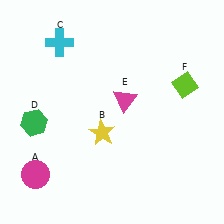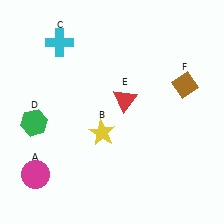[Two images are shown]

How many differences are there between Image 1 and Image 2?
There are 2 differences between the two images.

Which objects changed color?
E changed from magenta to red. F changed from lime to brown.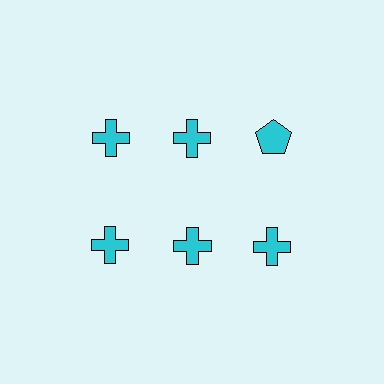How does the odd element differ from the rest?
It has a different shape: pentagon instead of cross.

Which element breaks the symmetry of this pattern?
The cyan pentagon in the top row, center column breaks the symmetry. All other shapes are cyan crosses.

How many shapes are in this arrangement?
There are 6 shapes arranged in a grid pattern.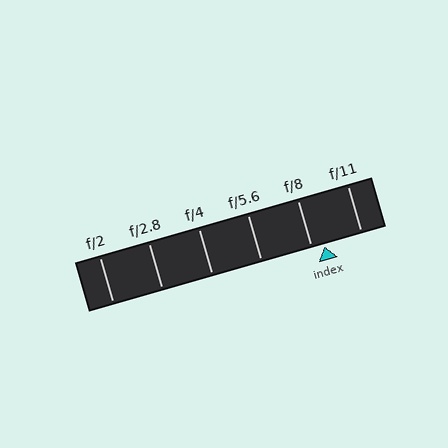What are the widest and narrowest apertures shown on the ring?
The widest aperture shown is f/2 and the narrowest is f/11.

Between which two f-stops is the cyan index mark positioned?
The index mark is between f/8 and f/11.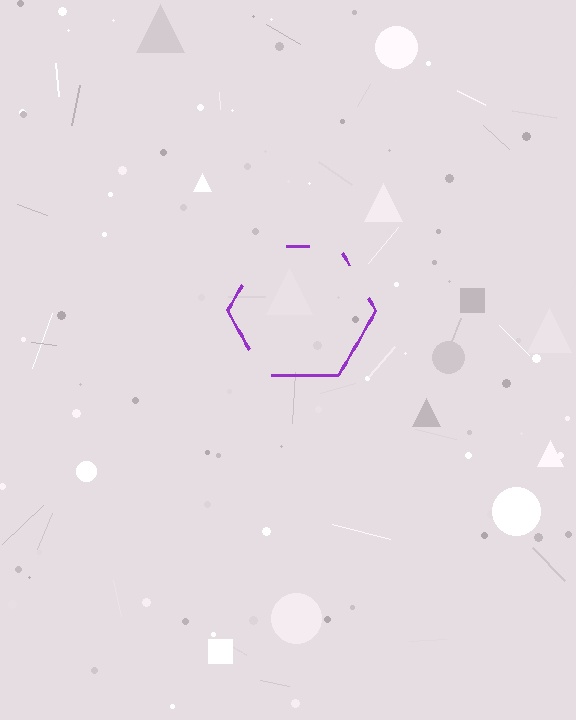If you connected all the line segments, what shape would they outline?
They would outline a hexagon.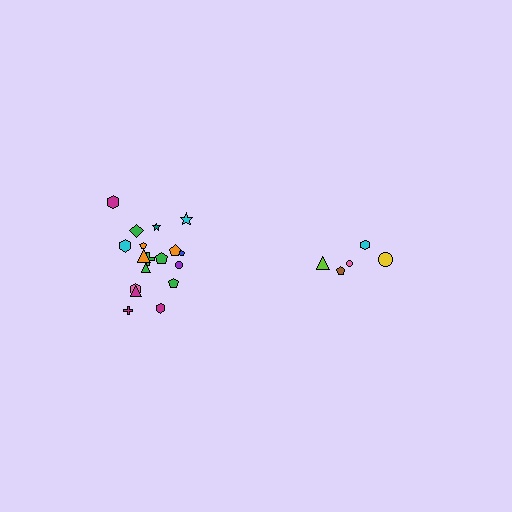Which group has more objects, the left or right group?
The left group.